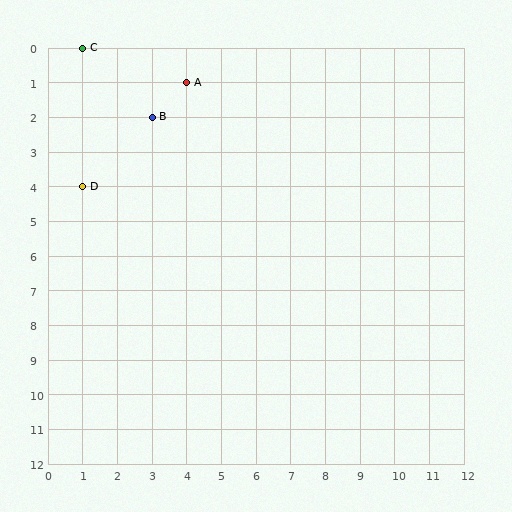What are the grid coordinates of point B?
Point B is at grid coordinates (3, 2).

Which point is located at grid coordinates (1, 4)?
Point D is at (1, 4).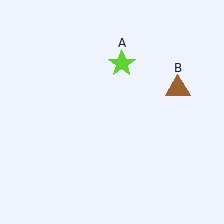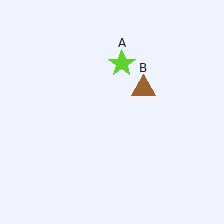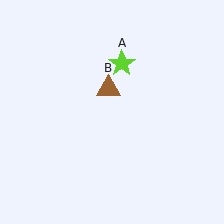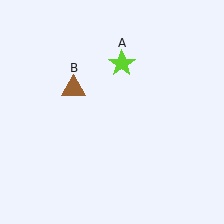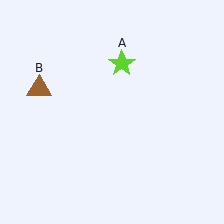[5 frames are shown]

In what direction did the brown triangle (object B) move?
The brown triangle (object B) moved left.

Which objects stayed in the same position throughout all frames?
Lime star (object A) remained stationary.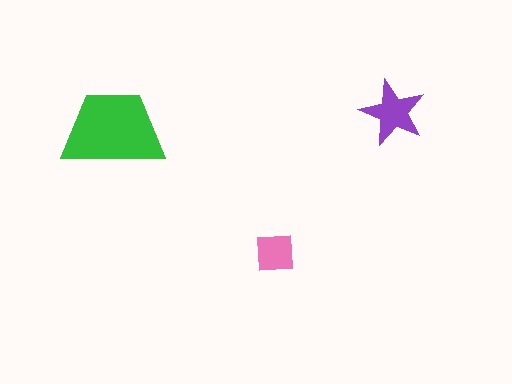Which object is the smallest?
The pink square.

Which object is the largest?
The green trapezoid.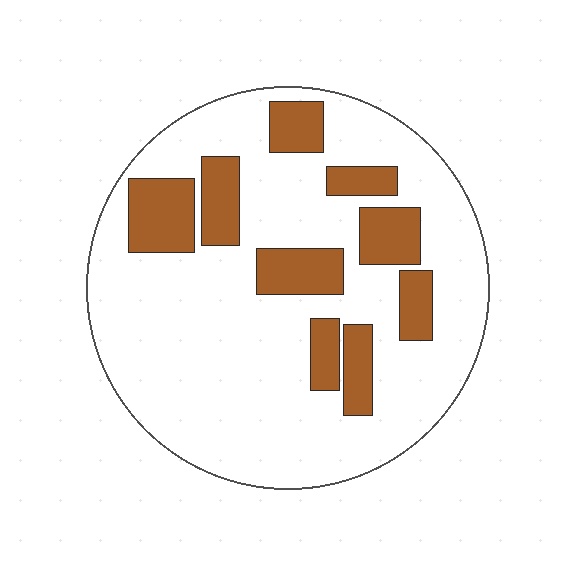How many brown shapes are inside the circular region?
9.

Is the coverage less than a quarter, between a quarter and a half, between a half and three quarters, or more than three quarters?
Less than a quarter.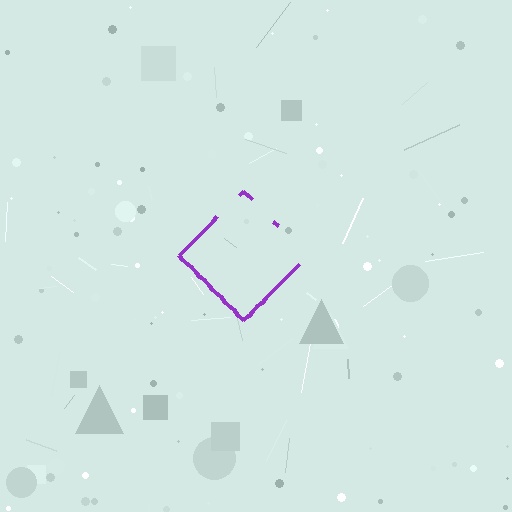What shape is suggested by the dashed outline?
The dashed outline suggests a diamond.